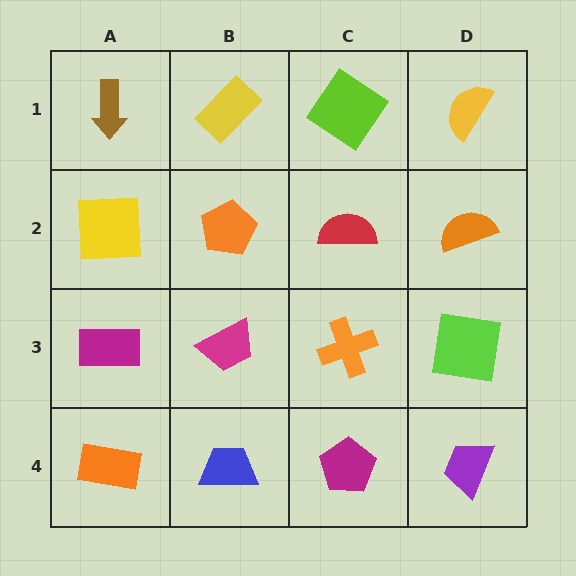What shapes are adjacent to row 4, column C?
An orange cross (row 3, column C), a blue trapezoid (row 4, column B), a purple trapezoid (row 4, column D).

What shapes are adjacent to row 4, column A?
A magenta rectangle (row 3, column A), a blue trapezoid (row 4, column B).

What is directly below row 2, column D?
A lime square.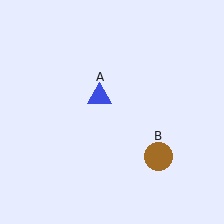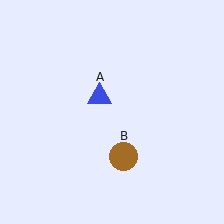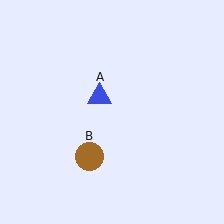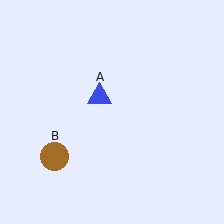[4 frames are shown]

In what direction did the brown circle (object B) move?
The brown circle (object B) moved left.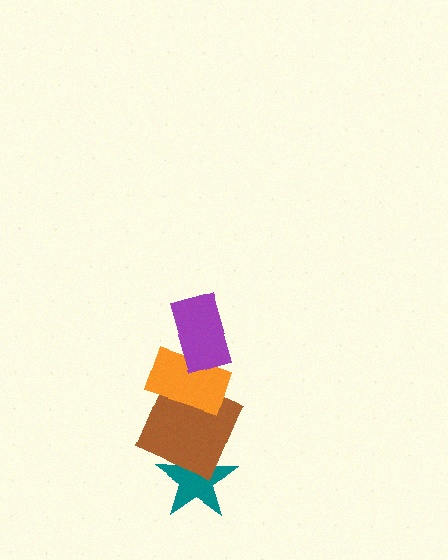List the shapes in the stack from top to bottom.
From top to bottom: the purple rectangle, the orange rectangle, the brown square, the teal star.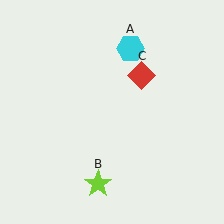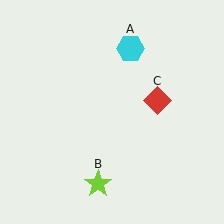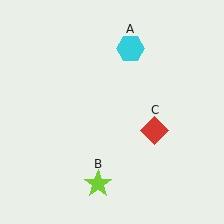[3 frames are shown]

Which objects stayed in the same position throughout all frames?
Cyan hexagon (object A) and lime star (object B) remained stationary.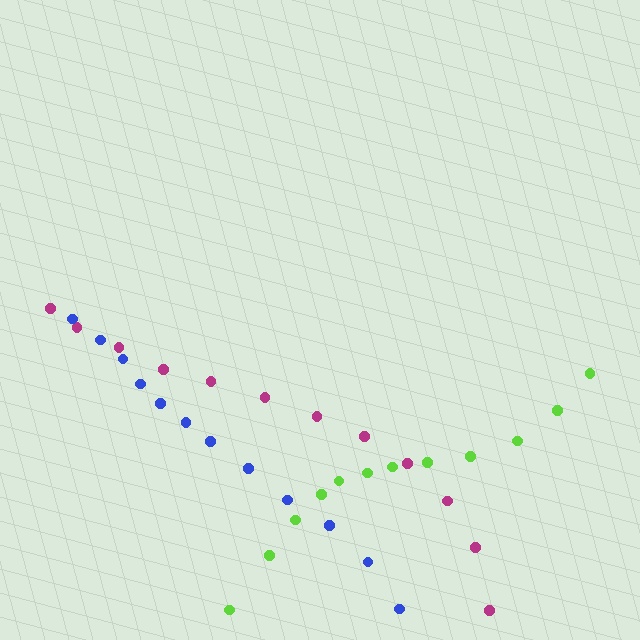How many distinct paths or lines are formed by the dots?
There are 3 distinct paths.